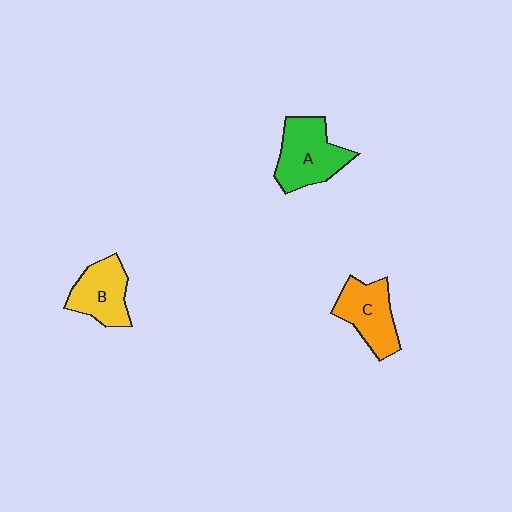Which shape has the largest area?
Shape A (green).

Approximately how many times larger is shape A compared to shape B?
Approximately 1.2 times.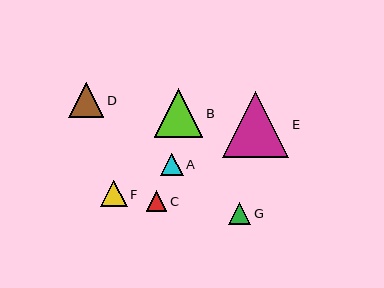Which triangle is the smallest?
Triangle C is the smallest with a size of approximately 21 pixels.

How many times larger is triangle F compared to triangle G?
Triangle F is approximately 1.2 times the size of triangle G.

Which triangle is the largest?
Triangle E is the largest with a size of approximately 66 pixels.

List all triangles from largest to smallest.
From largest to smallest: E, B, D, F, A, G, C.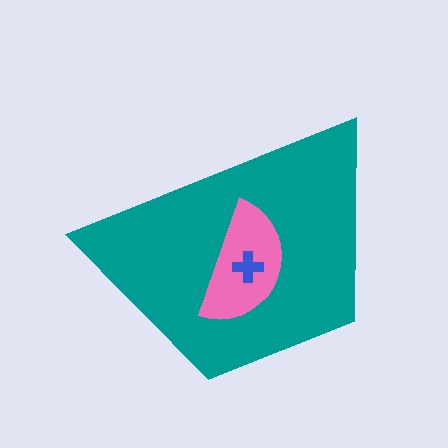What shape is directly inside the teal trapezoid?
The pink semicircle.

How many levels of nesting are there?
3.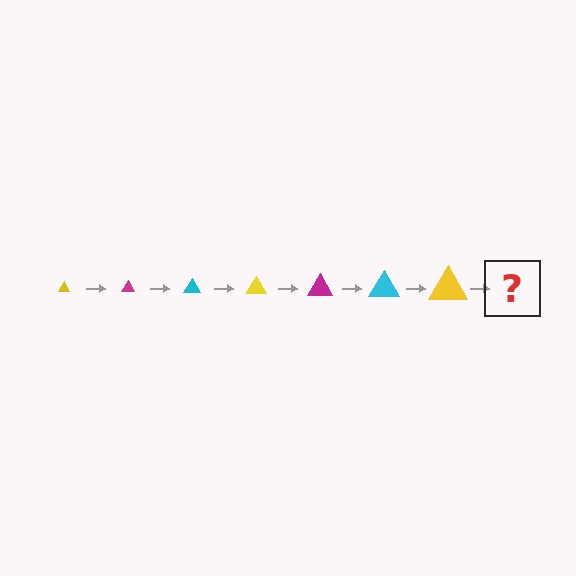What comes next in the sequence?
The next element should be a magenta triangle, larger than the previous one.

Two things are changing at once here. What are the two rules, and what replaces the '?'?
The two rules are that the triangle grows larger each step and the color cycles through yellow, magenta, and cyan. The '?' should be a magenta triangle, larger than the previous one.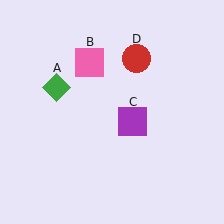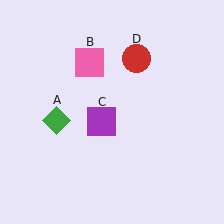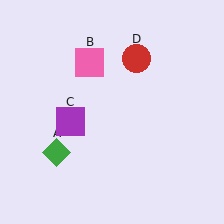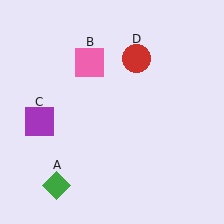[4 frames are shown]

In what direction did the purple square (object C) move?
The purple square (object C) moved left.